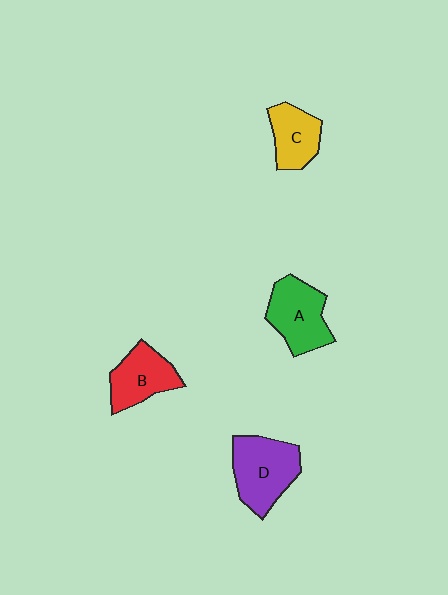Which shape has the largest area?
Shape D (purple).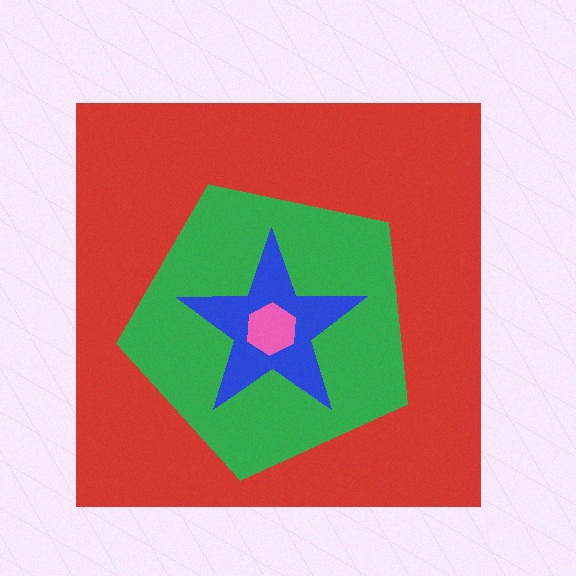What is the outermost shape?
The red square.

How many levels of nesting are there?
4.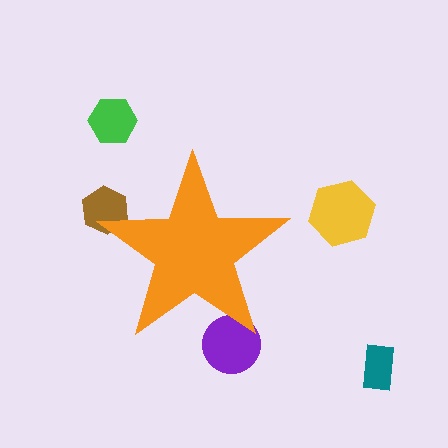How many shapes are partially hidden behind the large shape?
2 shapes are partially hidden.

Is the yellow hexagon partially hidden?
No, the yellow hexagon is fully visible.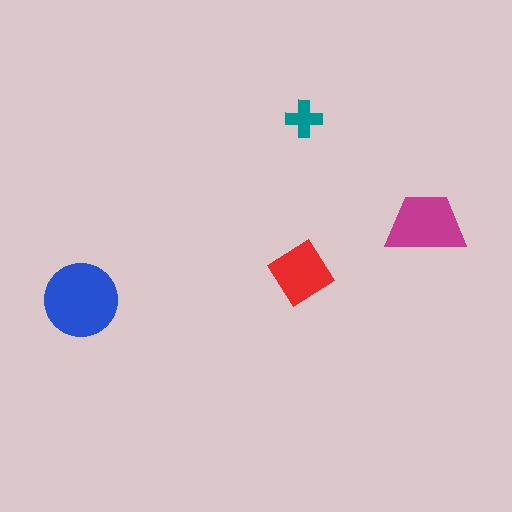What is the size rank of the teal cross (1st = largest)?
4th.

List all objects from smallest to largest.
The teal cross, the red diamond, the magenta trapezoid, the blue circle.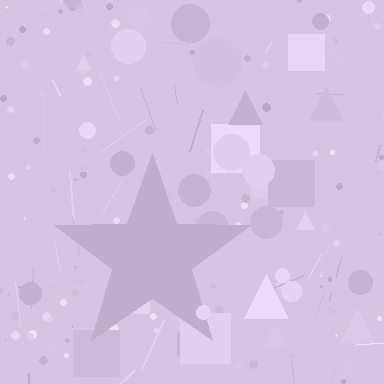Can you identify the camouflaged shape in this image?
The camouflaged shape is a star.